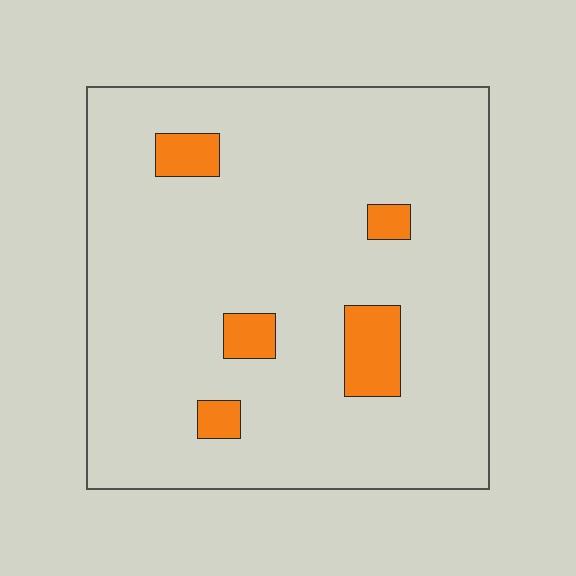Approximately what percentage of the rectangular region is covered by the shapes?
Approximately 10%.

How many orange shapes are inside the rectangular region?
5.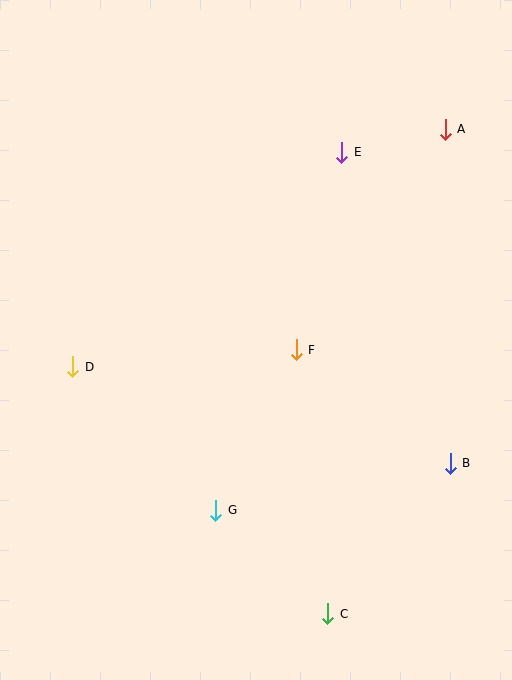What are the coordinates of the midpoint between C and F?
The midpoint between C and F is at (312, 482).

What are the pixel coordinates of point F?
Point F is at (296, 350).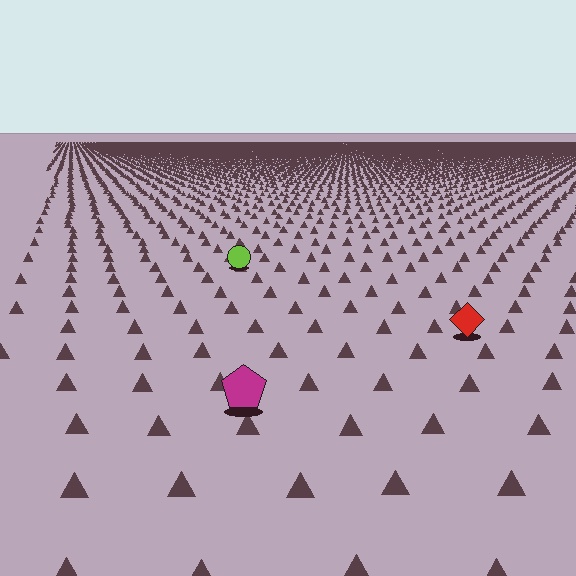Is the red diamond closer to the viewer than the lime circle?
Yes. The red diamond is closer — you can tell from the texture gradient: the ground texture is coarser near it.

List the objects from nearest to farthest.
From nearest to farthest: the magenta pentagon, the red diamond, the lime circle.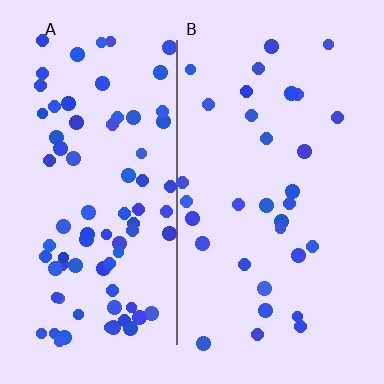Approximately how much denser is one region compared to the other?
Approximately 2.5× — region A over region B.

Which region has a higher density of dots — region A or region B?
A (the left).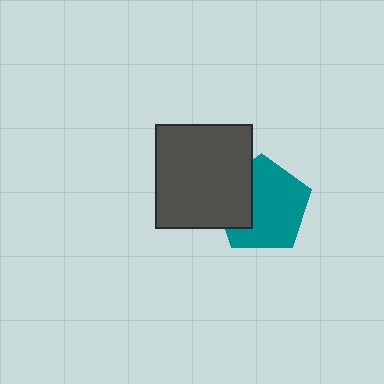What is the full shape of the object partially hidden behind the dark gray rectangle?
The partially hidden object is a teal pentagon.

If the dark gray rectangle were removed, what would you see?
You would see the complete teal pentagon.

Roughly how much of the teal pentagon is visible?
Most of it is visible (roughly 69%).